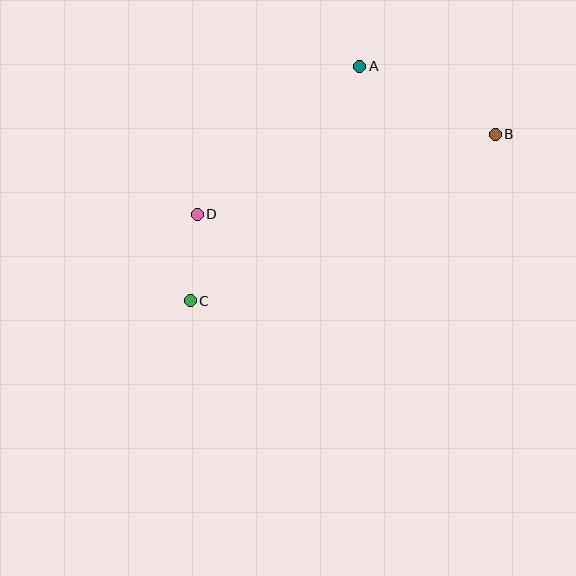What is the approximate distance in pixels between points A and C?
The distance between A and C is approximately 289 pixels.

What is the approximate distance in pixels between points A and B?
The distance between A and B is approximately 151 pixels.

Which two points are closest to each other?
Points C and D are closest to each other.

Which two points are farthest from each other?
Points B and C are farthest from each other.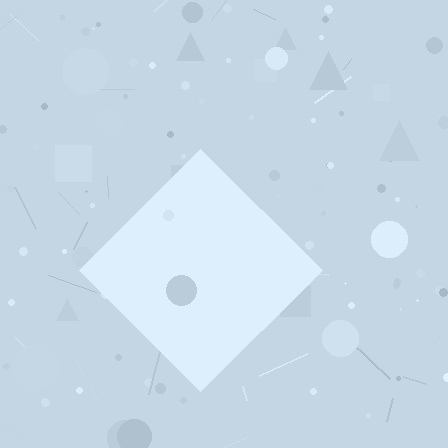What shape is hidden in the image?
A diamond is hidden in the image.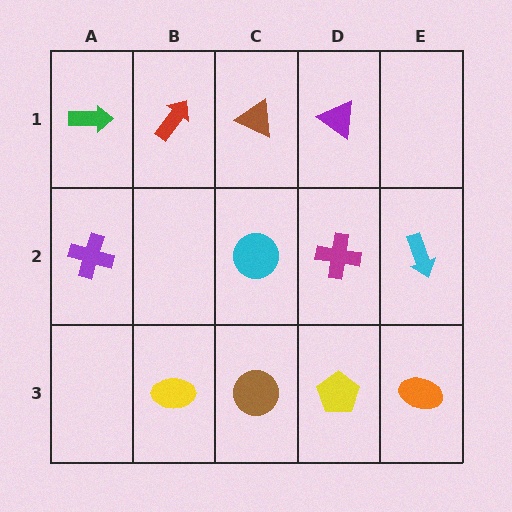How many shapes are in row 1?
4 shapes.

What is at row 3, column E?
An orange ellipse.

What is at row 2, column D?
A magenta cross.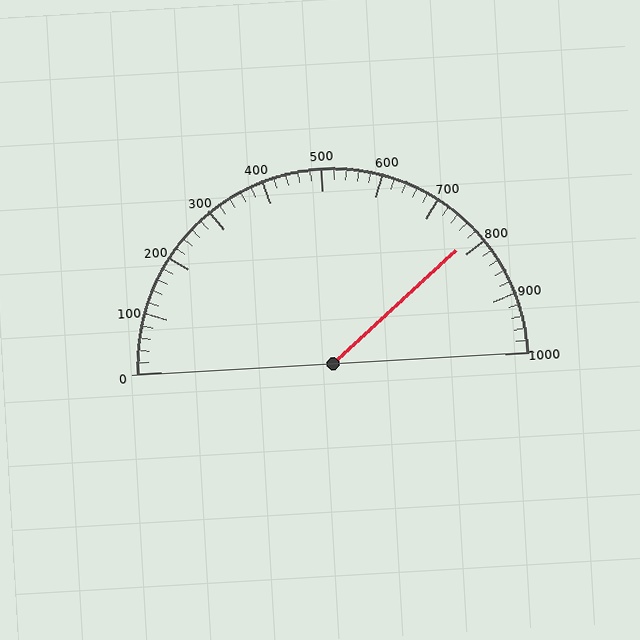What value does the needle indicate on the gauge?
The needle indicates approximately 780.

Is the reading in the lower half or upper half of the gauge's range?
The reading is in the upper half of the range (0 to 1000).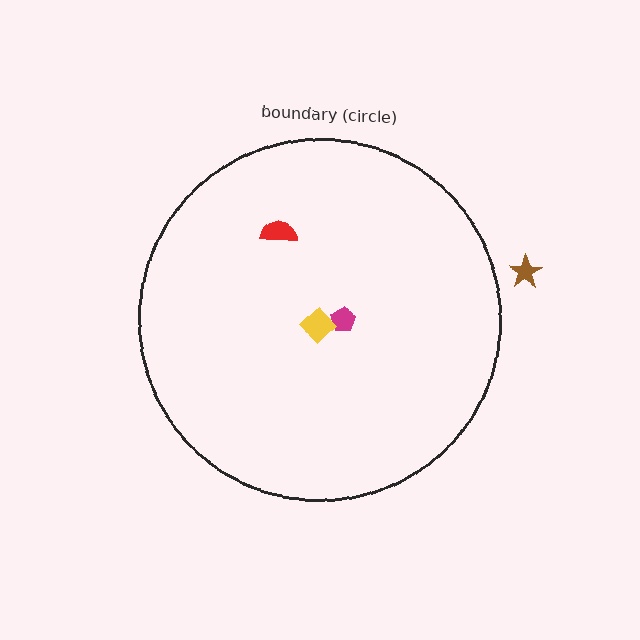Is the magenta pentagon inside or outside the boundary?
Inside.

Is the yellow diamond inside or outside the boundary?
Inside.